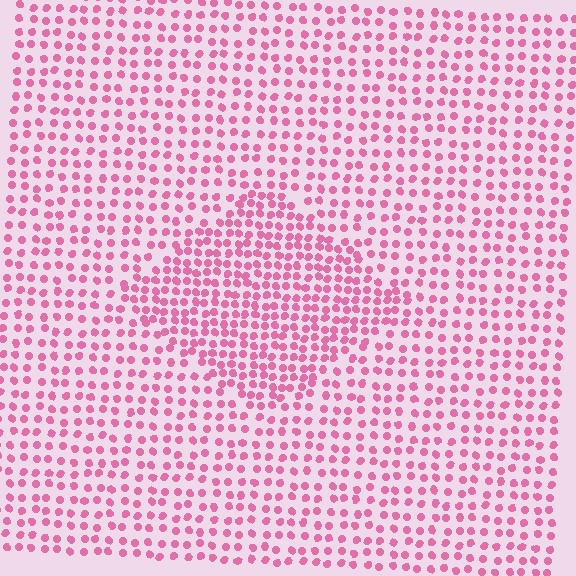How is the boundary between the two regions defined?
The boundary is defined by a change in element density (approximately 1.6x ratio). All elements are the same color, size, and shape.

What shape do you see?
I see a diamond.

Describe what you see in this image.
The image contains small pink elements arranged at two different densities. A diamond-shaped region is visible where the elements are more densely packed than the surrounding area.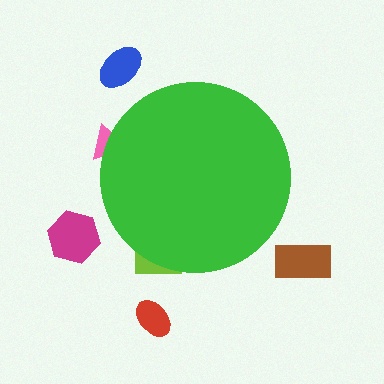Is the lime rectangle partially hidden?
Yes, the lime rectangle is partially hidden behind the green circle.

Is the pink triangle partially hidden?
Yes, the pink triangle is partially hidden behind the green circle.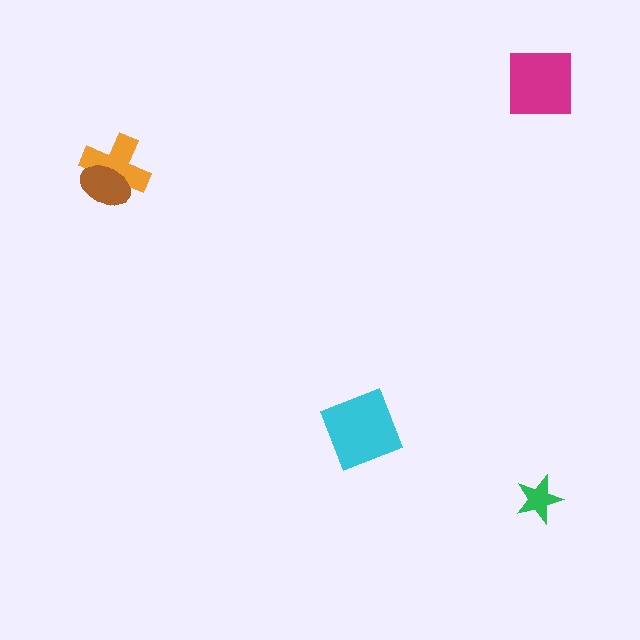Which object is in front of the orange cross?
The brown ellipse is in front of the orange cross.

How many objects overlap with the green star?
0 objects overlap with the green star.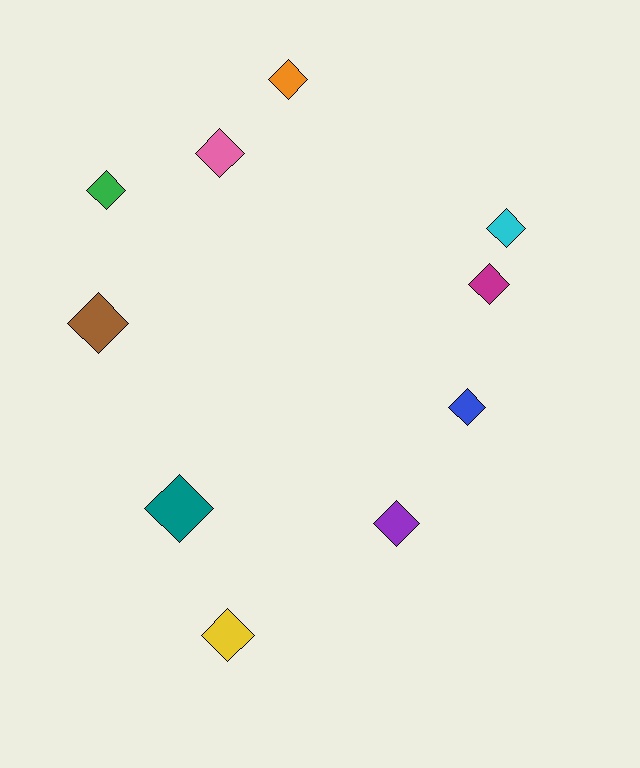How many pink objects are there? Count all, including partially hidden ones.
There is 1 pink object.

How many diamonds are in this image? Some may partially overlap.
There are 10 diamonds.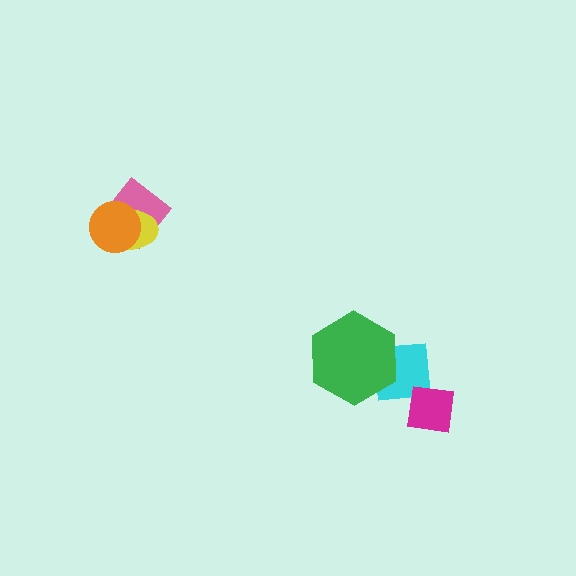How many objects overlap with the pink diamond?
2 objects overlap with the pink diamond.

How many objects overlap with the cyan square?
2 objects overlap with the cyan square.